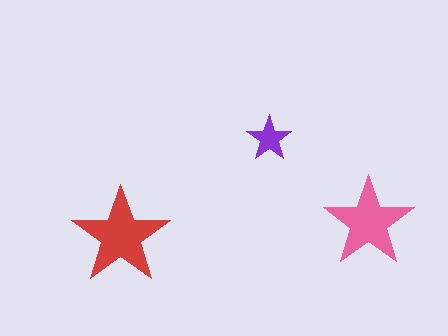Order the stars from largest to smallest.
the red one, the pink one, the purple one.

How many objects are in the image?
There are 3 objects in the image.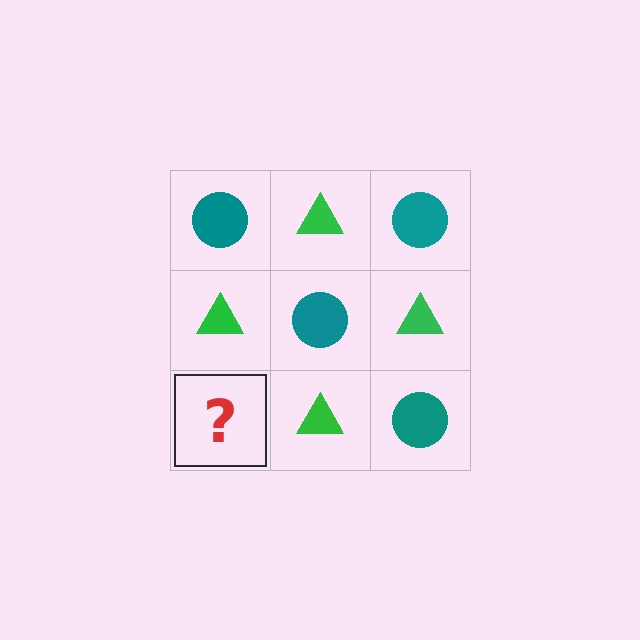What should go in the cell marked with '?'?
The missing cell should contain a teal circle.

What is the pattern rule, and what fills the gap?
The rule is that it alternates teal circle and green triangle in a checkerboard pattern. The gap should be filled with a teal circle.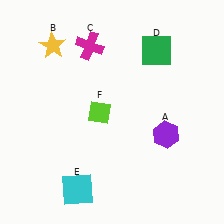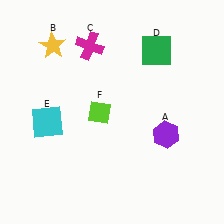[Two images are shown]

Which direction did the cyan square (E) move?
The cyan square (E) moved up.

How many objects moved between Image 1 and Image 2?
1 object moved between the two images.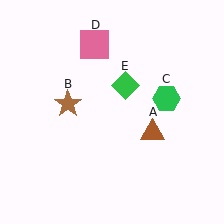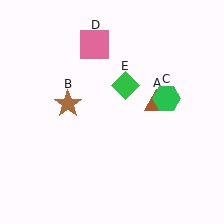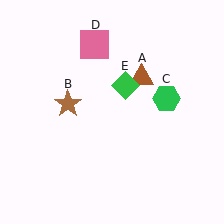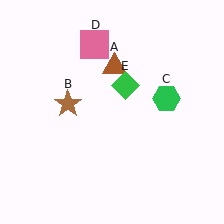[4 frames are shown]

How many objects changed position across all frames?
1 object changed position: brown triangle (object A).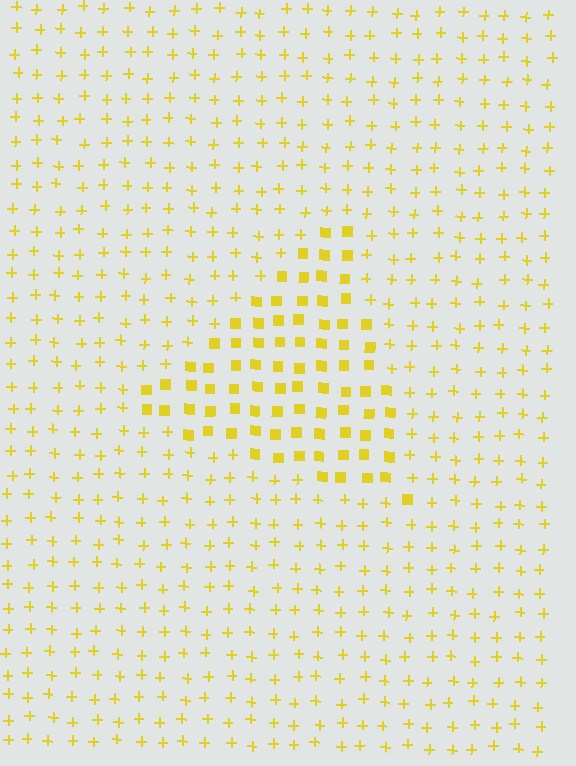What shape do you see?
I see a triangle.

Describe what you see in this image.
The image is filled with small yellow elements arranged in a uniform grid. A triangle-shaped region contains squares, while the surrounding area contains plus signs. The boundary is defined purely by the change in element shape.